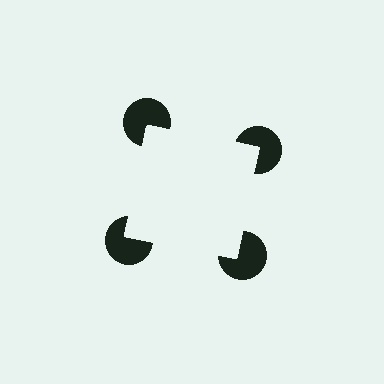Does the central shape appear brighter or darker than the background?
It typically appears slightly brighter than the background, even though no actual brightness change is drawn.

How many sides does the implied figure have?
4 sides.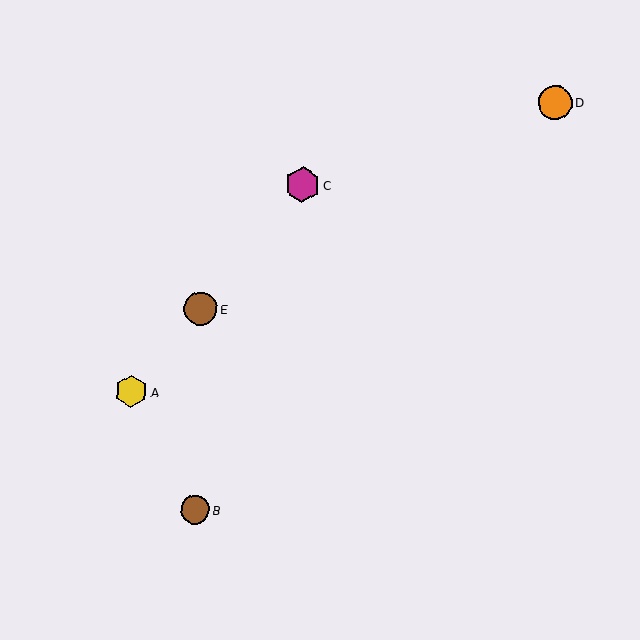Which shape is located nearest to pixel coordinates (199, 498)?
The brown circle (labeled B) at (195, 510) is nearest to that location.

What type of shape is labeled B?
Shape B is a brown circle.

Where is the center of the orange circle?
The center of the orange circle is at (555, 103).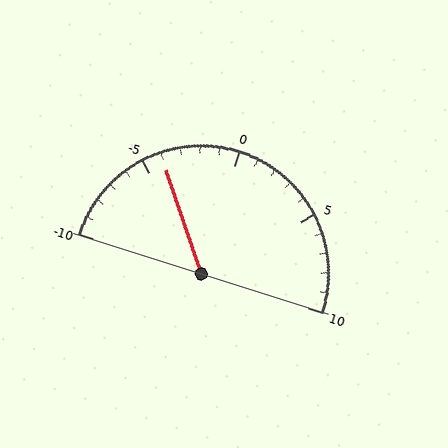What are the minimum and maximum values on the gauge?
The gauge ranges from -10 to 10.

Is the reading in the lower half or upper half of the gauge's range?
The reading is in the lower half of the range (-10 to 10).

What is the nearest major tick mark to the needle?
The nearest major tick mark is -5.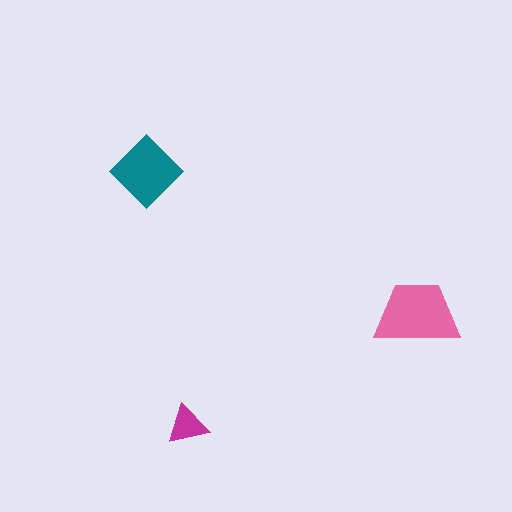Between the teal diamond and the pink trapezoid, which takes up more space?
The pink trapezoid.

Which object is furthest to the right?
The pink trapezoid is rightmost.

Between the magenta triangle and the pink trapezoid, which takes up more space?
The pink trapezoid.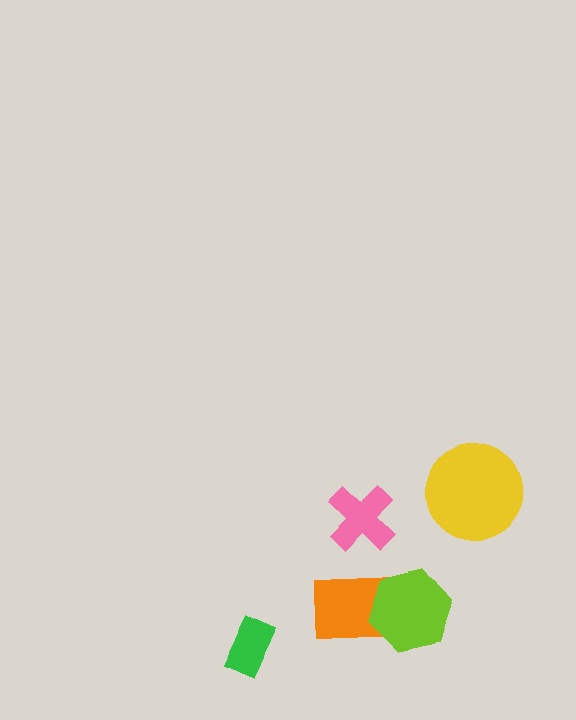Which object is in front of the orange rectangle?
The lime hexagon is in front of the orange rectangle.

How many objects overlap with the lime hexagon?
1 object overlaps with the lime hexagon.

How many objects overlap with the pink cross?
0 objects overlap with the pink cross.